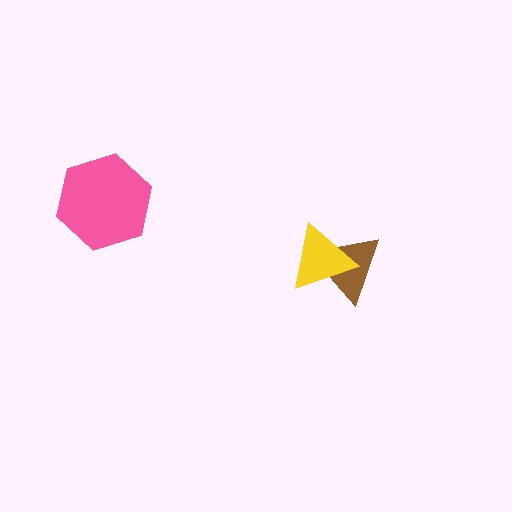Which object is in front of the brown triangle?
The yellow triangle is in front of the brown triangle.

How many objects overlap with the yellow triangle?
1 object overlaps with the yellow triangle.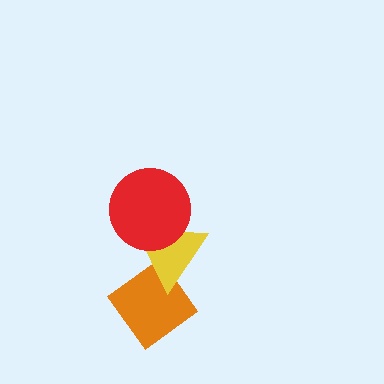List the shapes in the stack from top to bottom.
From top to bottom: the red circle, the yellow triangle, the orange diamond.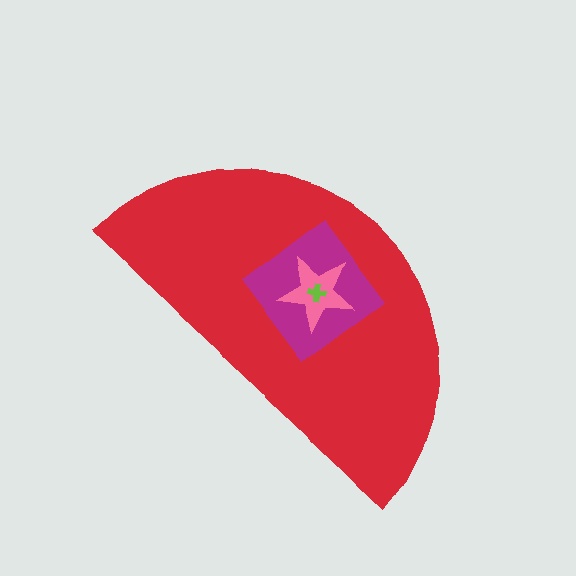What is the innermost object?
The lime cross.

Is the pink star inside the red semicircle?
Yes.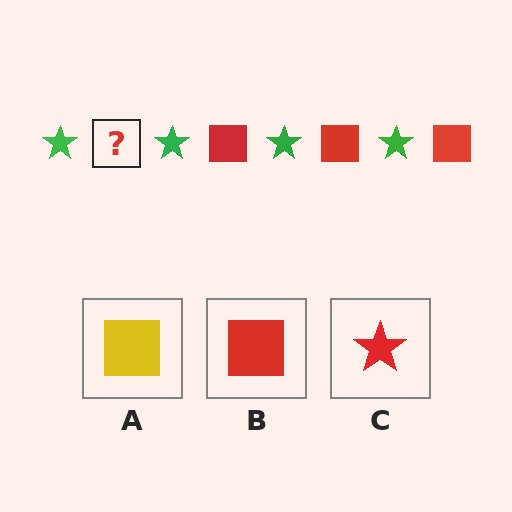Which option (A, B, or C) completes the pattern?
B.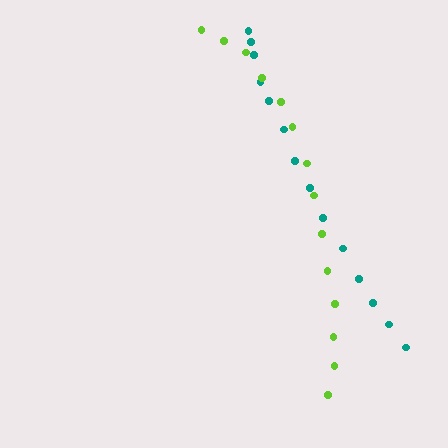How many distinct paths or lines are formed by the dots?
There are 2 distinct paths.